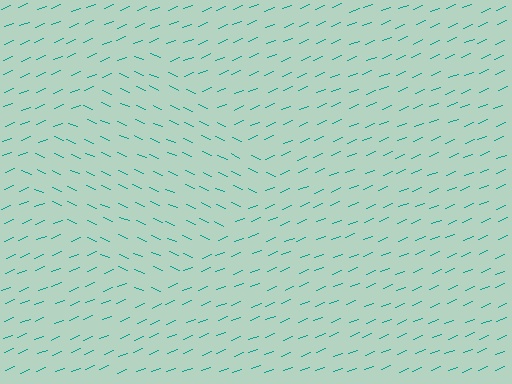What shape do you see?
I see a diamond.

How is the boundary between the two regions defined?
The boundary is defined purely by a change in line orientation (approximately 45 degrees difference). All lines are the same color and thickness.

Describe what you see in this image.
The image is filled with small teal line segments. A diamond region in the image has lines oriented differently from the surrounding lines, creating a visible texture boundary.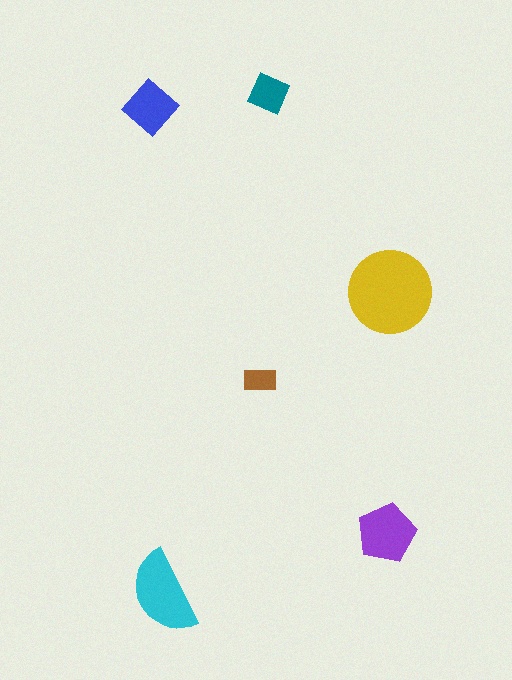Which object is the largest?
The yellow circle.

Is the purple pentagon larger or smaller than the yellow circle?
Smaller.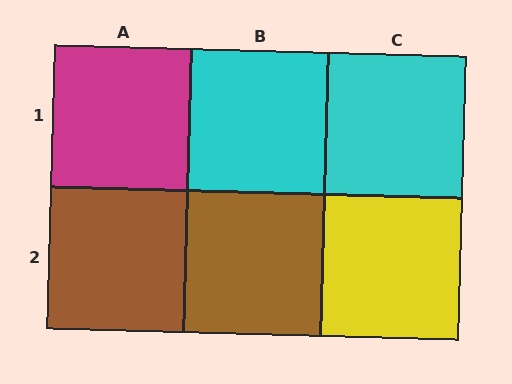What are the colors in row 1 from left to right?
Magenta, cyan, cyan.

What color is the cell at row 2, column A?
Brown.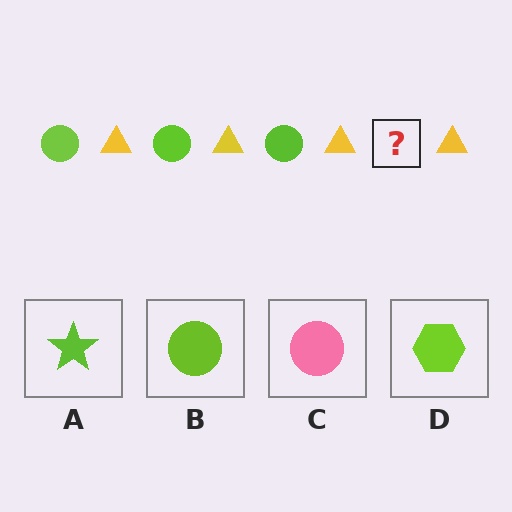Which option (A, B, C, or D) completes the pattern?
B.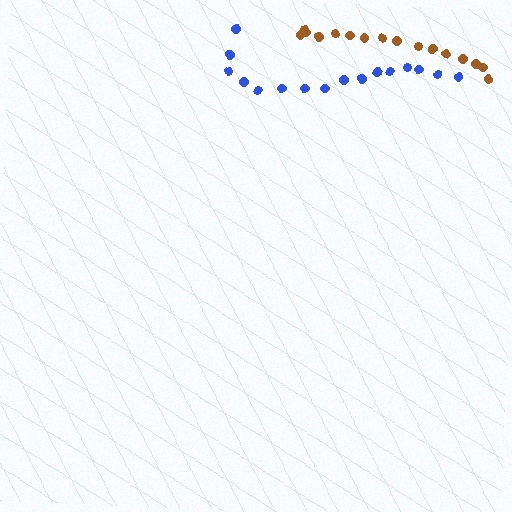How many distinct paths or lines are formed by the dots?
There are 2 distinct paths.